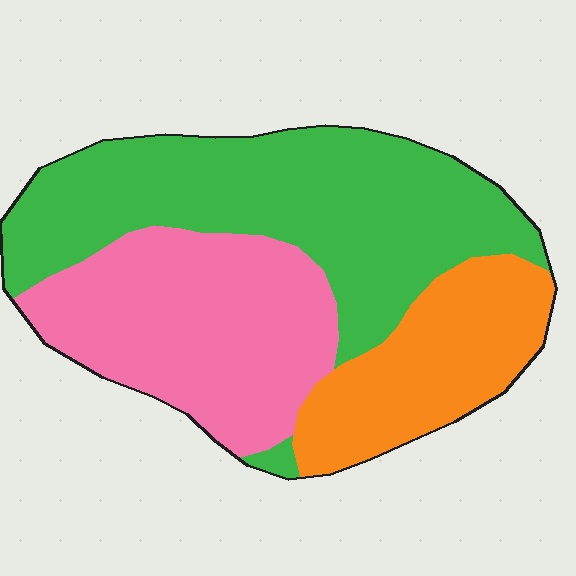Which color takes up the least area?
Orange, at roughly 20%.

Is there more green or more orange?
Green.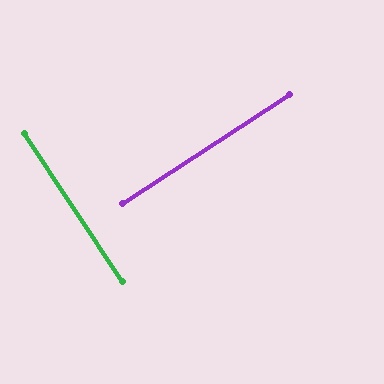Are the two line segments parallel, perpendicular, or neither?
Perpendicular — they meet at approximately 89°.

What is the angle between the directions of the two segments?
Approximately 89 degrees.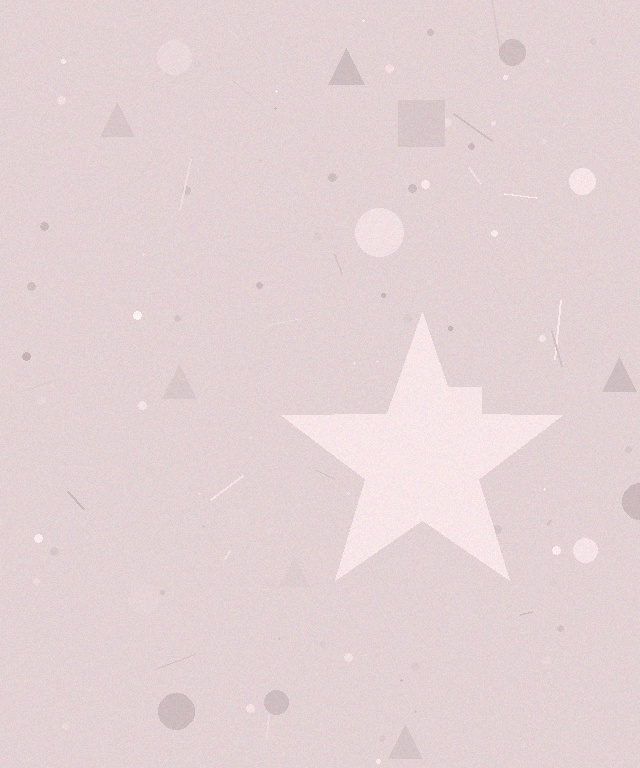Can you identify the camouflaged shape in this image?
The camouflaged shape is a star.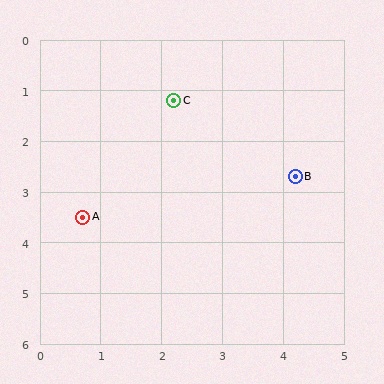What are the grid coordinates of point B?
Point B is at approximately (4.2, 2.7).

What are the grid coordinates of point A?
Point A is at approximately (0.7, 3.5).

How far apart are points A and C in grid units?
Points A and C are about 2.7 grid units apart.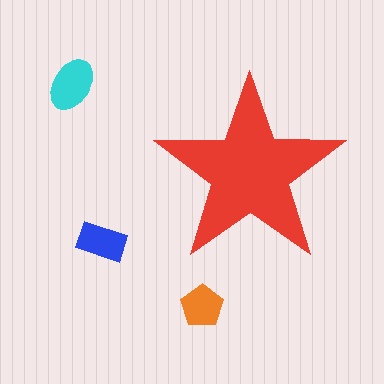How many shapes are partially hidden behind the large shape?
0 shapes are partially hidden.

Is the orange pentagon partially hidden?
No, the orange pentagon is fully visible.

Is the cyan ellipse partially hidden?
No, the cyan ellipse is fully visible.